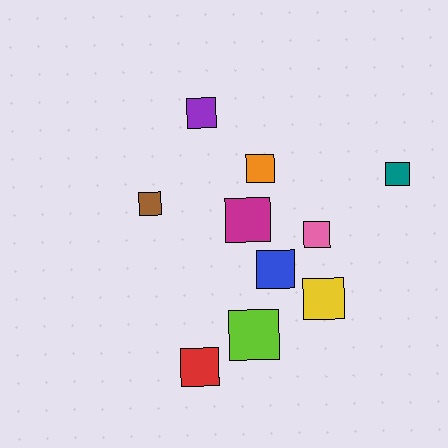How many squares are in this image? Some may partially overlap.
There are 10 squares.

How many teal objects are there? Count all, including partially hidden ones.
There is 1 teal object.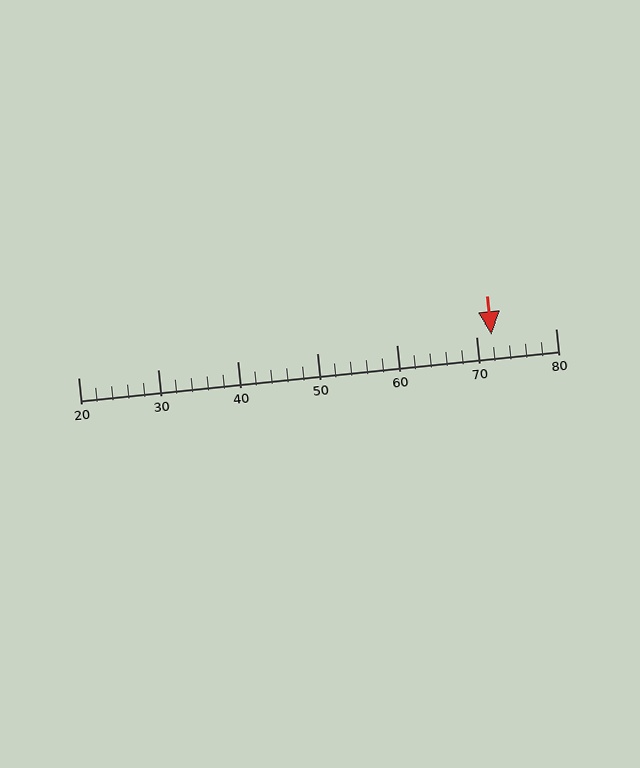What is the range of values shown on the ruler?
The ruler shows values from 20 to 80.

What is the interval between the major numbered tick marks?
The major tick marks are spaced 10 units apart.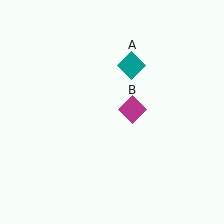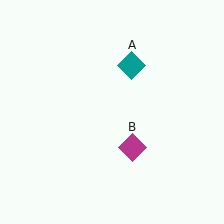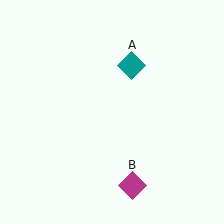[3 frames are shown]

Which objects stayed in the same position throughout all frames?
Teal diamond (object A) remained stationary.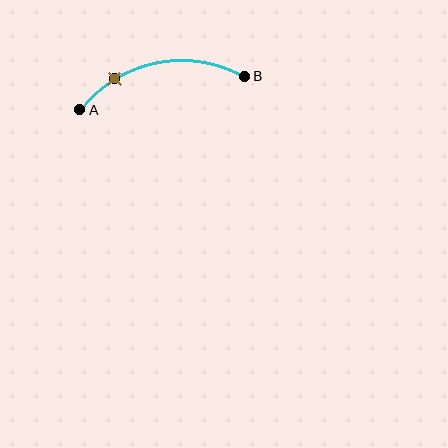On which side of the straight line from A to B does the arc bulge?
The arc bulges above the straight line connecting A and B.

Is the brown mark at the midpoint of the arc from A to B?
No. The brown mark lies on the arc but is closer to endpoint A. The arc midpoint would be at the point on the curve equidistant along the arc from both A and B.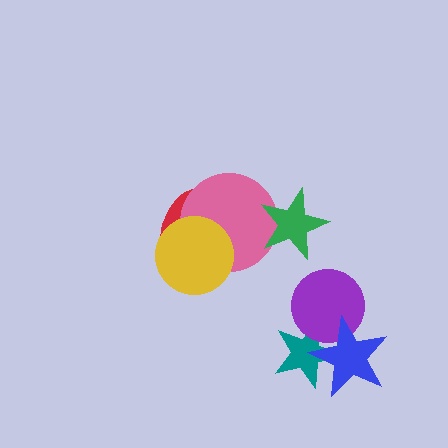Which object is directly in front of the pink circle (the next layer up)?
The yellow circle is directly in front of the pink circle.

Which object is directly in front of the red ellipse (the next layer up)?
The pink circle is directly in front of the red ellipse.